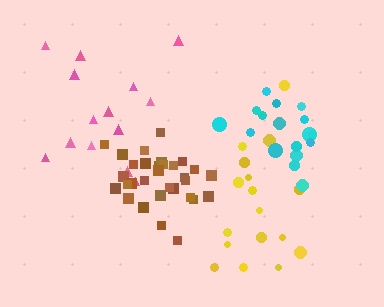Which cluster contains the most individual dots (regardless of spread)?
Brown (32).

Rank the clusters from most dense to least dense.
brown, cyan, pink, yellow.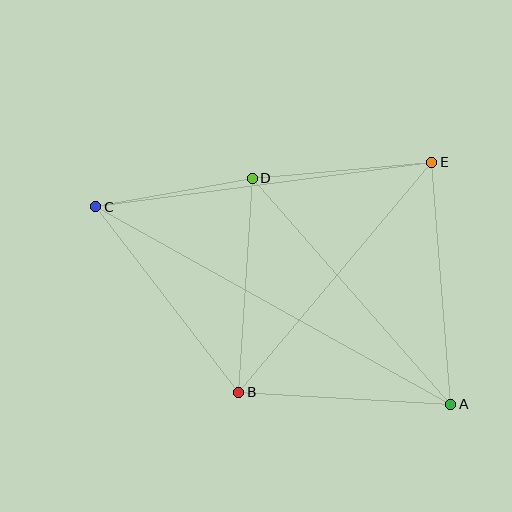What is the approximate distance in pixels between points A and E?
The distance between A and E is approximately 243 pixels.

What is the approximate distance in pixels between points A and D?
The distance between A and D is approximately 300 pixels.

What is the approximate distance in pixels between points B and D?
The distance between B and D is approximately 214 pixels.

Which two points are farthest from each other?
Points A and C are farthest from each other.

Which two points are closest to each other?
Points C and D are closest to each other.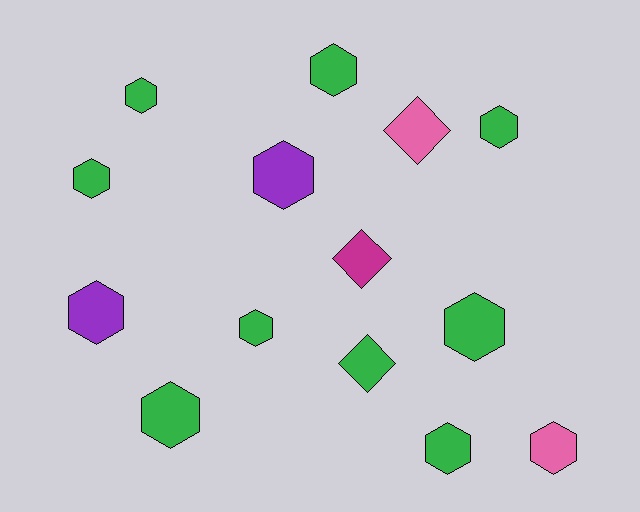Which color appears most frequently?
Green, with 9 objects.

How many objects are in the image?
There are 14 objects.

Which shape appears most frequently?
Hexagon, with 11 objects.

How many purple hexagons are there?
There are 2 purple hexagons.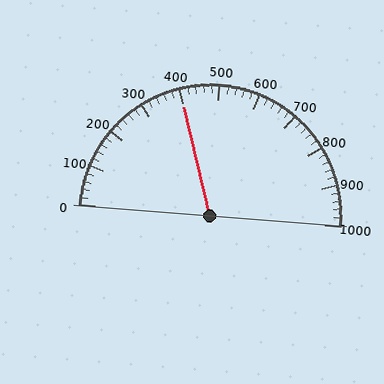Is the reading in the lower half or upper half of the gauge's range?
The reading is in the lower half of the range (0 to 1000).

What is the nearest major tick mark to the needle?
The nearest major tick mark is 400.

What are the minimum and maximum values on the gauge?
The gauge ranges from 0 to 1000.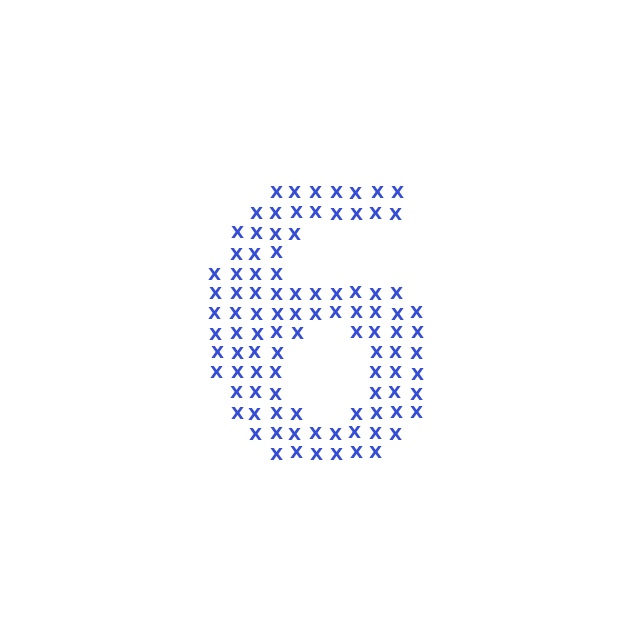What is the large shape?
The large shape is the digit 6.